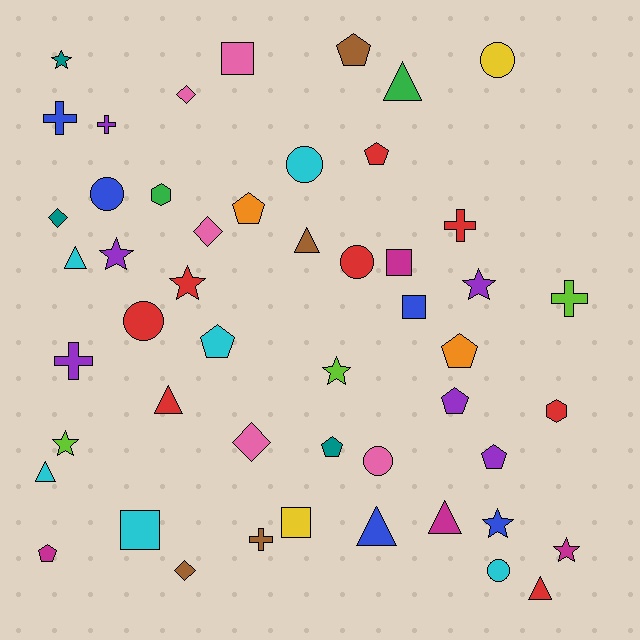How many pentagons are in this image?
There are 9 pentagons.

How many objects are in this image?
There are 50 objects.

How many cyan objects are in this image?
There are 6 cyan objects.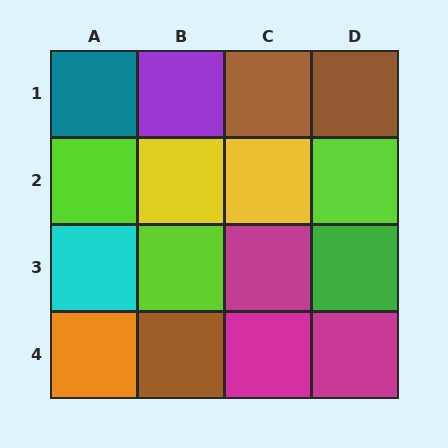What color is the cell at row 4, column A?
Orange.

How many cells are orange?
1 cell is orange.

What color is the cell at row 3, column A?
Cyan.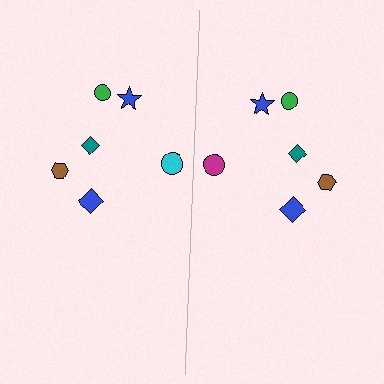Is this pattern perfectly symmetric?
No, the pattern is not perfectly symmetric. The magenta circle on the right side breaks the symmetry — its mirror counterpart is cyan.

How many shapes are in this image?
There are 12 shapes in this image.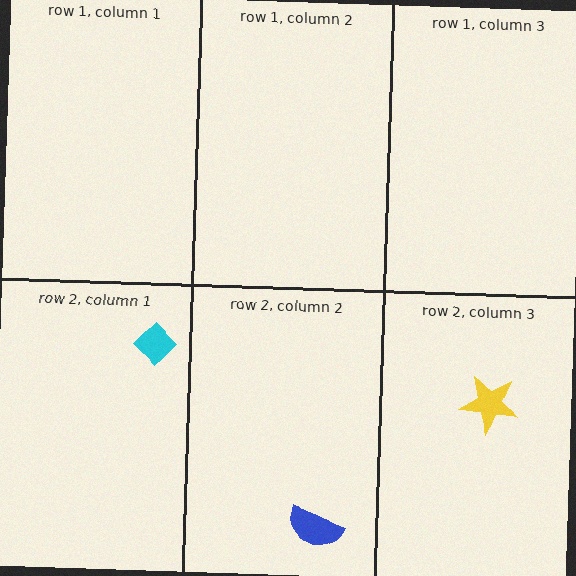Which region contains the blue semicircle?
The row 2, column 2 region.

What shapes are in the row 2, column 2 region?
The blue semicircle.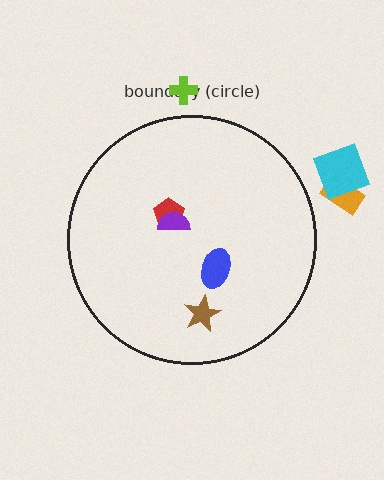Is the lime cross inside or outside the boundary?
Outside.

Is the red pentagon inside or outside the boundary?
Inside.